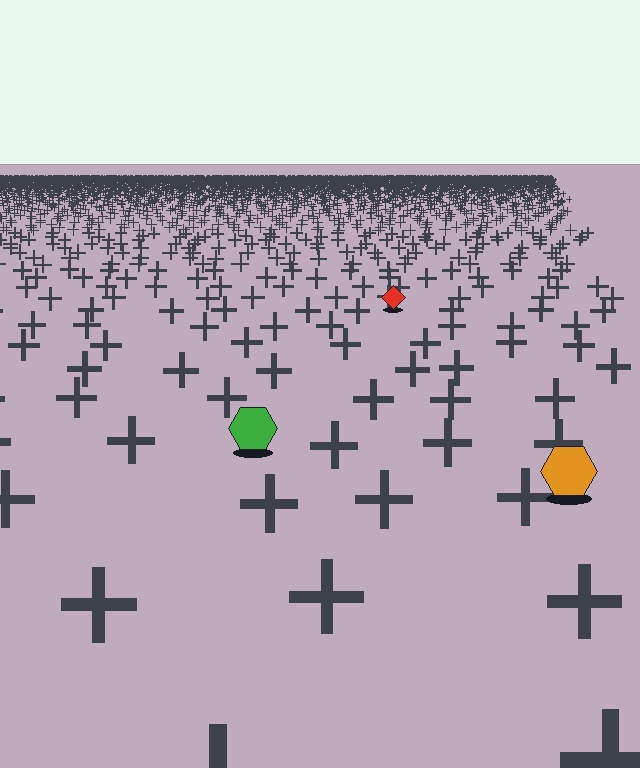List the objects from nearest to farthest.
From nearest to farthest: the orange hexagon, the green hexagon, the red diamond.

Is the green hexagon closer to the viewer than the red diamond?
Yes. The green hexagon is closer — you can tell from the texture gradient: the ground texture is coarser near it.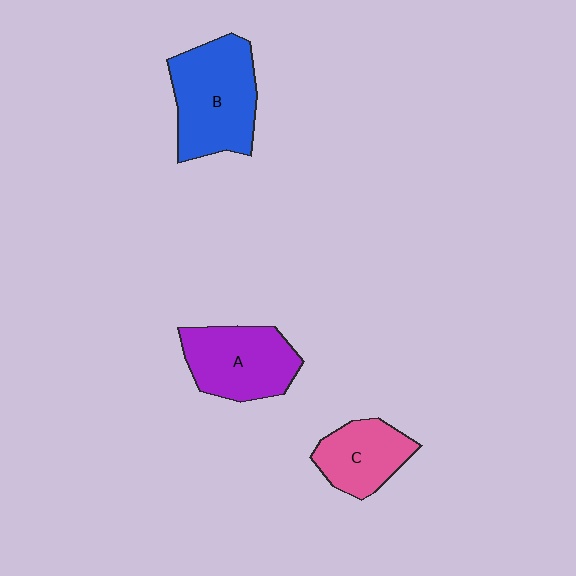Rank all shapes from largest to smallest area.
From largest to smallest: B (blue), A (purple), C (pink).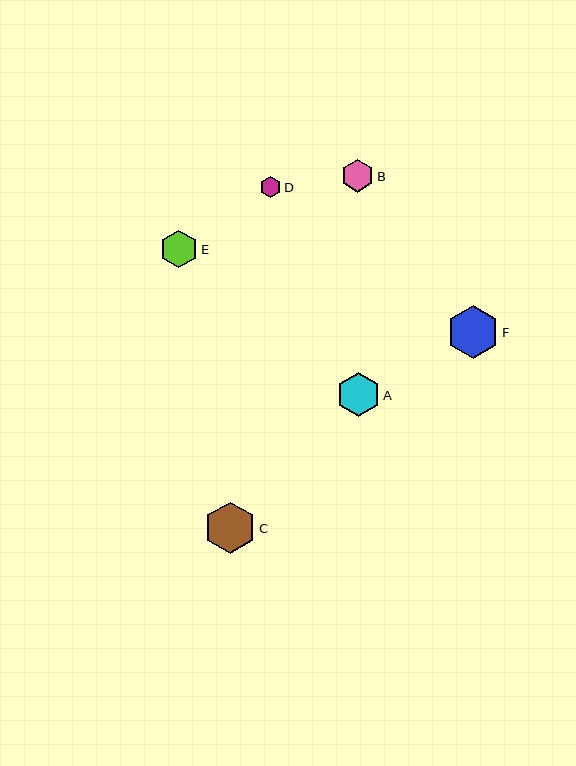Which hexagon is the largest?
Hexagon F is the largest with a size of approximately 52 pixels.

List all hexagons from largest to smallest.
From largest to smallest: F, C, A, E, B, D.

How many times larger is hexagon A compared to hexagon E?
Hexagon A is approximately 1.2 times the size of hexagon E.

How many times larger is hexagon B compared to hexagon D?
Hexagon B is approximately 1.6 times the size of hexagon D.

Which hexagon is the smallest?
Hexagon D is the smallest with a size of approximately 21 pixels.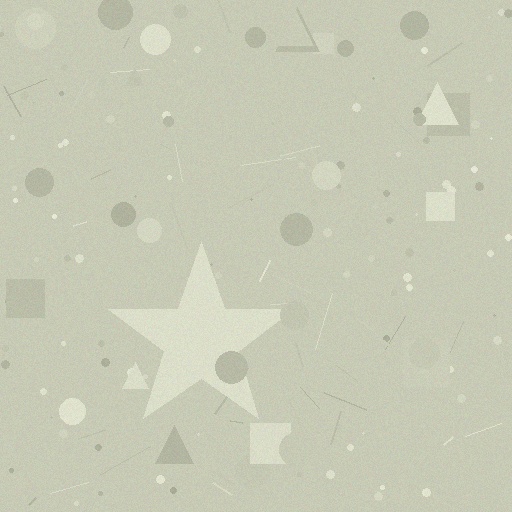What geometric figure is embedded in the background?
A star is embedded in the background.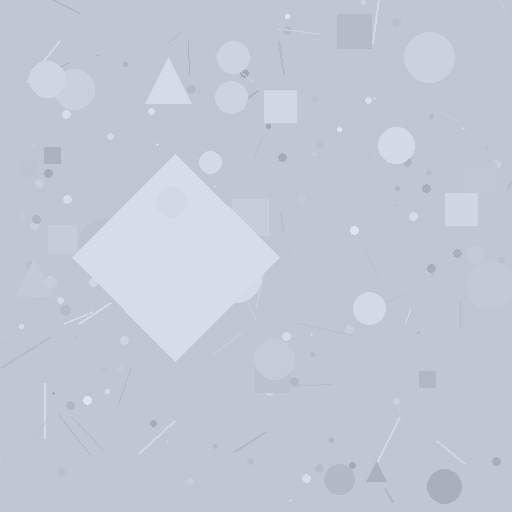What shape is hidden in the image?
A diamond is hidden in the image.